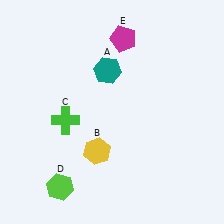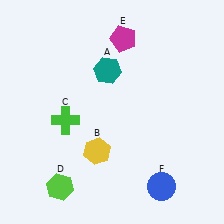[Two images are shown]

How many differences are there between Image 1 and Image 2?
There is 1 difference between the two images.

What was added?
A blue circle (F) was added in Image 2.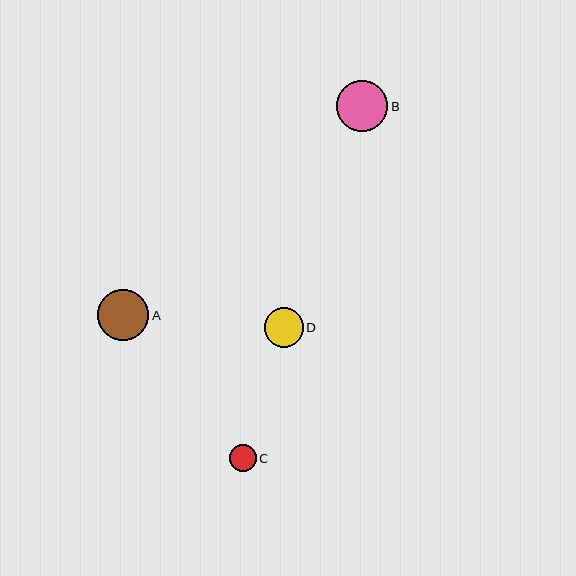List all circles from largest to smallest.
From largest to smallest: A, B, D, C.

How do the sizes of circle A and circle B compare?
Circle A and circle B are approximately the same size.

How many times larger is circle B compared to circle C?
Circle B is approximately 1.9 times the size of circle C.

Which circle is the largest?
Circle A is the largest with a size of approximately 52 pixels.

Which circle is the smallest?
Circle C is the smallest with a size of approximately 27 pixels.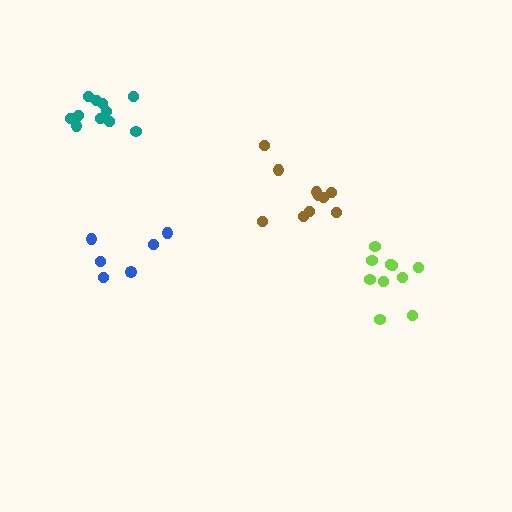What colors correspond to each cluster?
The clusters are colored: lime, teal, blue, brown.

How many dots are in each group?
Group 1: 10 dots, Group 2: 11 dots, Group 3: 6 dots, Group 4: 10 dots (37 total).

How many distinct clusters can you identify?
There are 4 distinct clusters.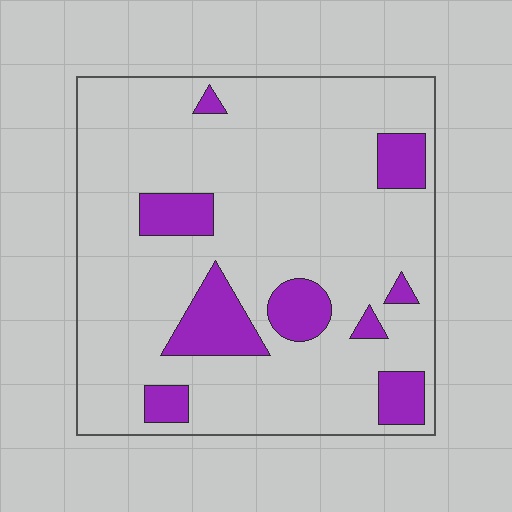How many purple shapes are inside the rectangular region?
9.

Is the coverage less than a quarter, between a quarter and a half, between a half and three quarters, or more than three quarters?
Less than a quarter.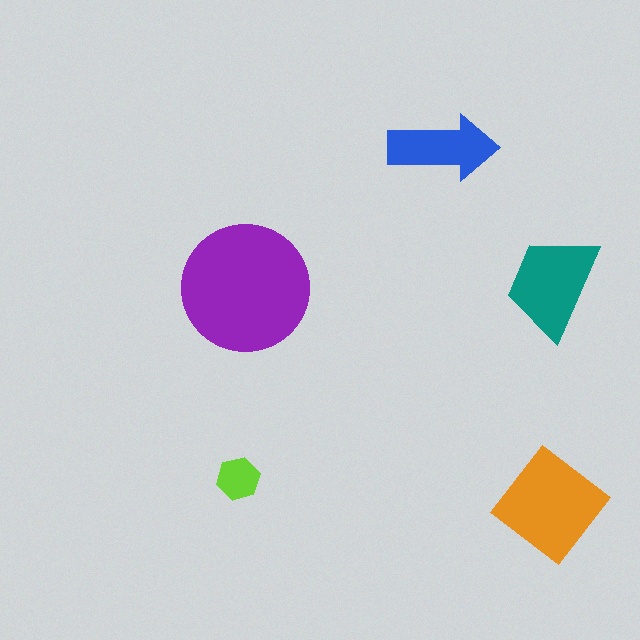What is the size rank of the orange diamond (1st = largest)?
2nd.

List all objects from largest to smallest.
The purple circle, the orange diamond, the teal trapezoid, the blue arrow, the lime hexagon.